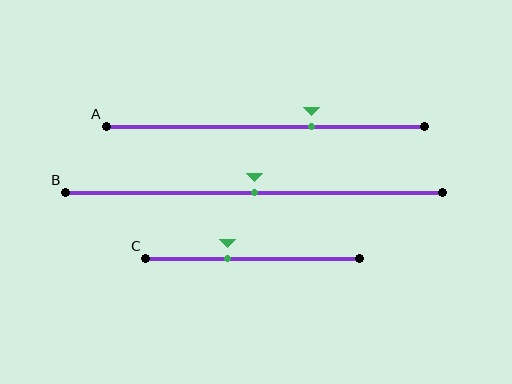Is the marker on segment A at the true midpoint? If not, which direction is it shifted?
No, the marker on segment A is shifted to the right by about 15% of the segment length.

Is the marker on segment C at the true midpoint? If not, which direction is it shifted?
No, the marker on segment C is shifted to the left by about 12% of the segment length.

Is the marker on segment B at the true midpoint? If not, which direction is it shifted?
Yes, the marker on segment B is at the true midpoint.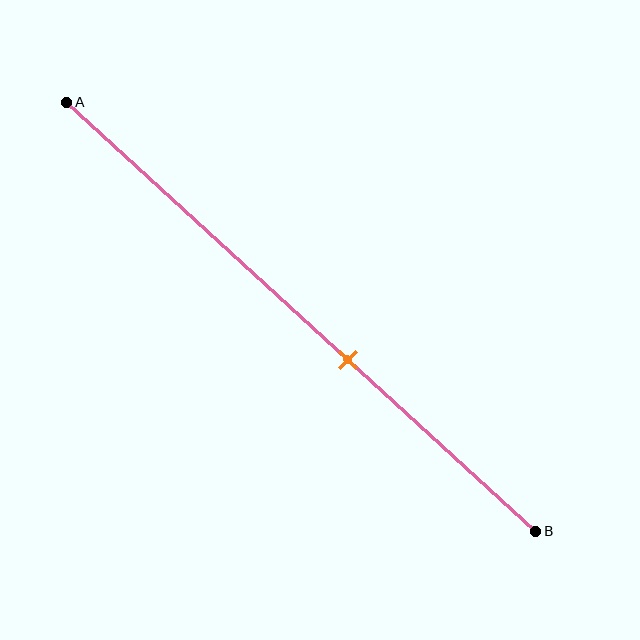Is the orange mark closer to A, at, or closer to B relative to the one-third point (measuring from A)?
The orange mark is closer to point B than the one-third point of segment AB.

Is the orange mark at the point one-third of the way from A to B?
No, the mark is at about 60% from A, not at the 33% one-third point.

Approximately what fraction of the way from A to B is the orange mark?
The orange mark is approximately 60% of the way from A to B.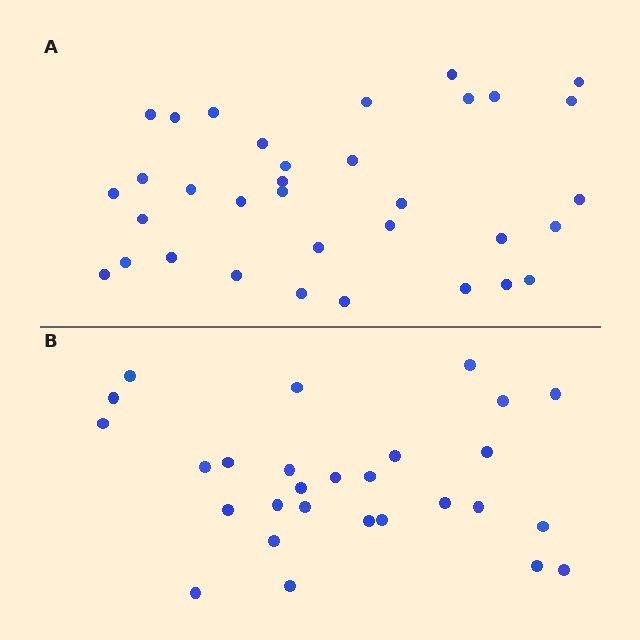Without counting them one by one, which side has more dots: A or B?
Region A (the top region) has more dots.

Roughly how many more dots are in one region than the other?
Region A has about 6 more dots than region B.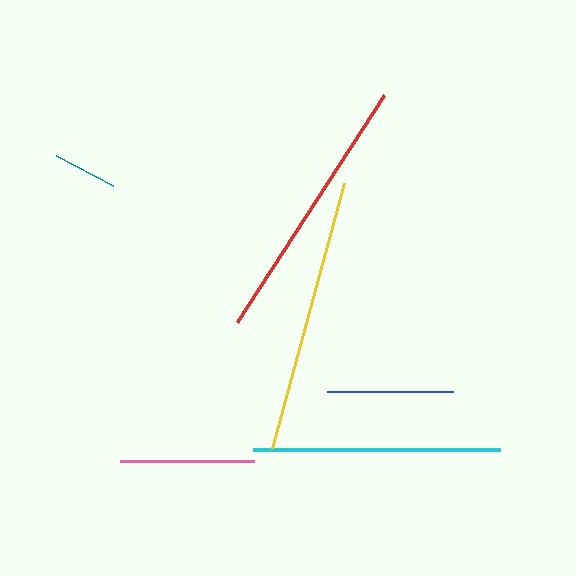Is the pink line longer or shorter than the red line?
The red line is longer than the pink line.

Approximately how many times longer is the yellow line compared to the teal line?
The yellow line is approximately 4.3 times the length of the teal line.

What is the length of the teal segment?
The teal segment is approximately 64 pixels long.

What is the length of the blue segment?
The blue segment is approximately 126 pixels long.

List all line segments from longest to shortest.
From longest to shortest: yellow, red, cyan, pink, blue, teal.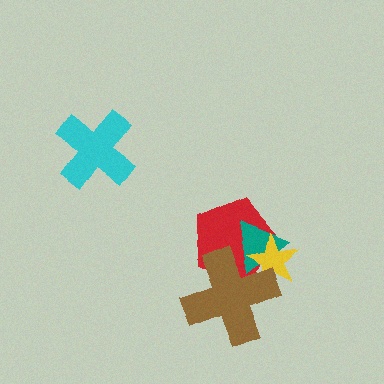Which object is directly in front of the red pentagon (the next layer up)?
The teal triangle is directly in front of the red pentagon.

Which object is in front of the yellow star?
The brown cross is in front of the yellow star.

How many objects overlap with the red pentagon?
3 objects overlap with the red pentagon.